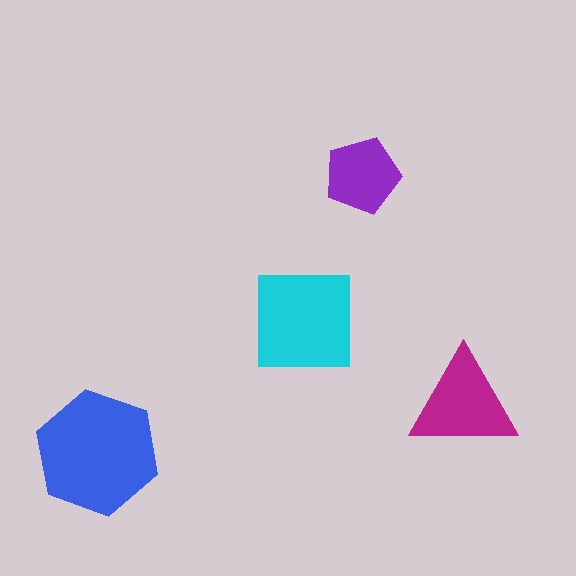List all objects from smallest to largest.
The purple pentagon, the magenta triangle, the cyan square, the blue hexagon.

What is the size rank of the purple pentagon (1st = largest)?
4th.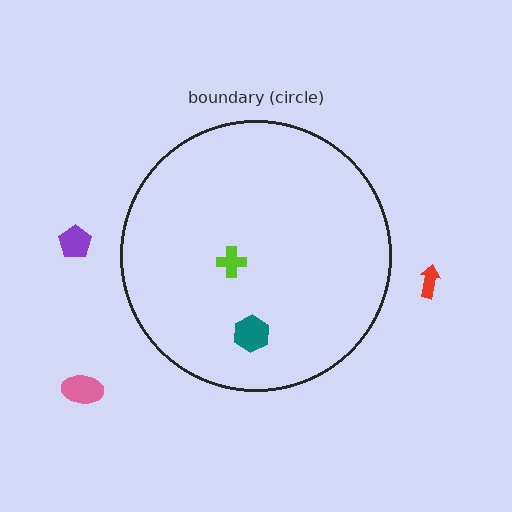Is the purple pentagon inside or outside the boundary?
Outside.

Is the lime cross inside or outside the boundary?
Inside.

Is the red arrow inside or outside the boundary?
Outside.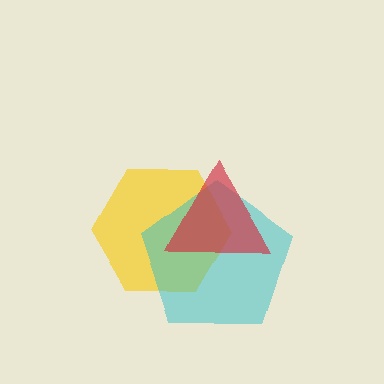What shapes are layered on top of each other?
The layered shapes are: a yellow hexagon, a cyan pentagon, a red triangle.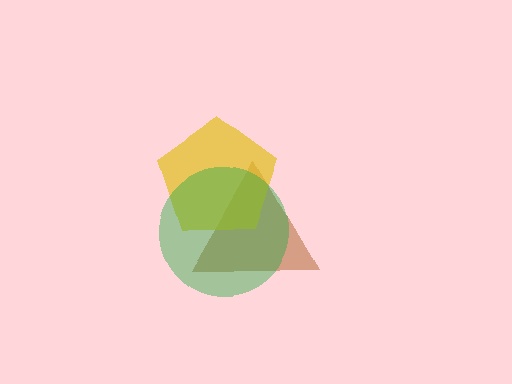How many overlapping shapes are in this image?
There are 3 overlapping shapes in the image.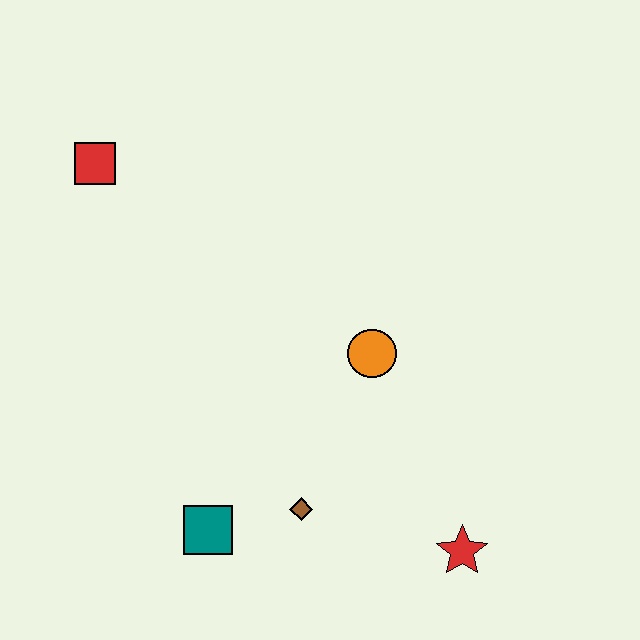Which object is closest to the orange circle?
The brown diamond is closest to the orange circle.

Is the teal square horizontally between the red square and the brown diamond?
Yes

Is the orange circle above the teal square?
Yes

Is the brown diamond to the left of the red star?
Yes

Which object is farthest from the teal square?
The red square is farthest from the teal square.